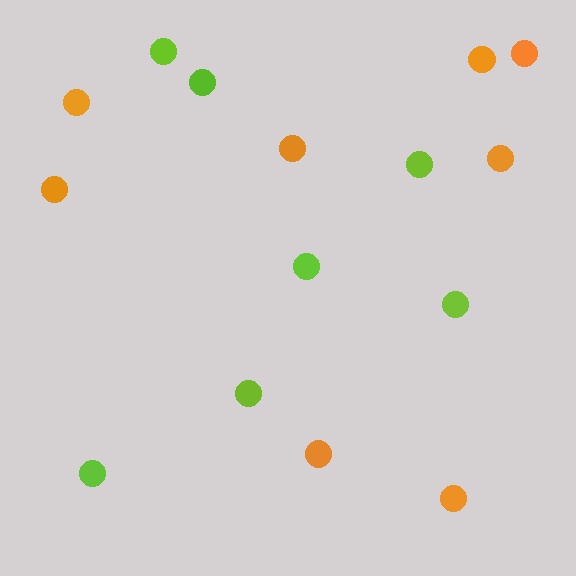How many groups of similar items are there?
There are 2 groups: one group of orange circles (8) and one group of lime circles (7).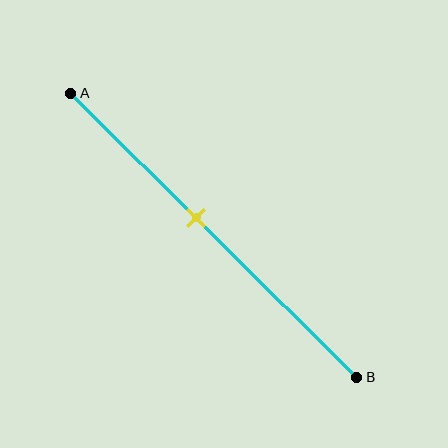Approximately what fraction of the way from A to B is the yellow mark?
The yellow mark is approximately 45% of the way from A to B.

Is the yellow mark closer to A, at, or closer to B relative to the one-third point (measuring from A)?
The yellow mark is closer to point B than the one-third point of segment AB.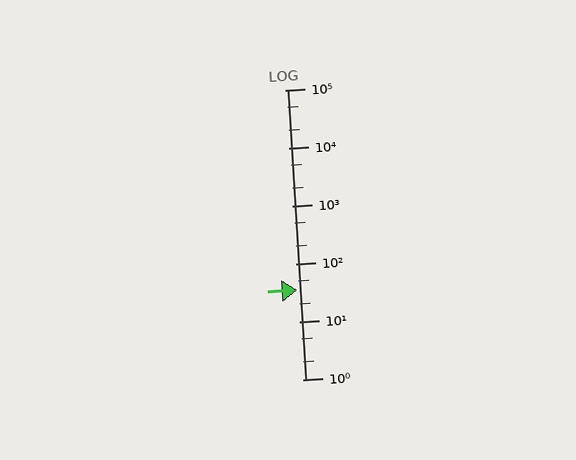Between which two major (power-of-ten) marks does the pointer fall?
The pointer is between 10 and 100.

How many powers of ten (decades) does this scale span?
The scale spans 5 decades, from 1 to 100000.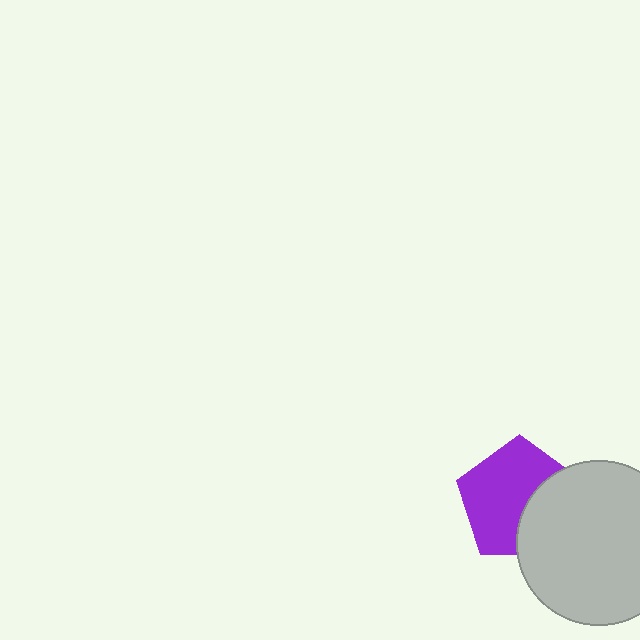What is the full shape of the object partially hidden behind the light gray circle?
The partially hidden object is a purple pentagon.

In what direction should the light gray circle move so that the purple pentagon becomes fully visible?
The light gray circle should move right. That is the shortest direction to clear the overlap and leave the purple pentagon fully visible.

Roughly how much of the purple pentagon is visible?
About half of it is visible (roughly 64%).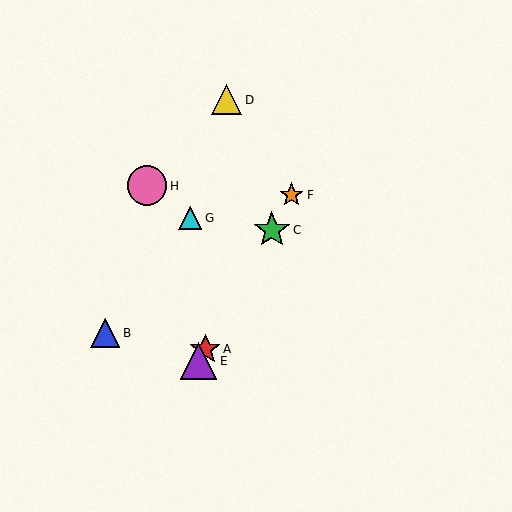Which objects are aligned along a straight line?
Objects A, C, E, F are aligned along a straight line.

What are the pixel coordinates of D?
Object D is at (227, 100).